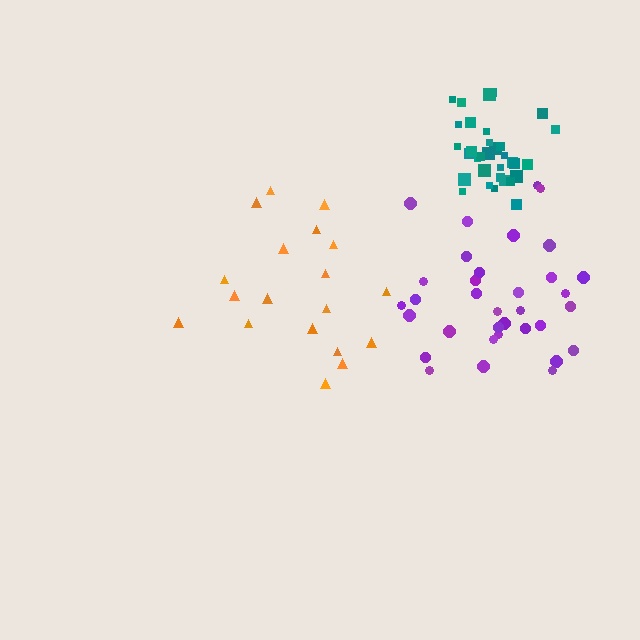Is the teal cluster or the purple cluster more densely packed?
Teal.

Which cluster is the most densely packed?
Teal.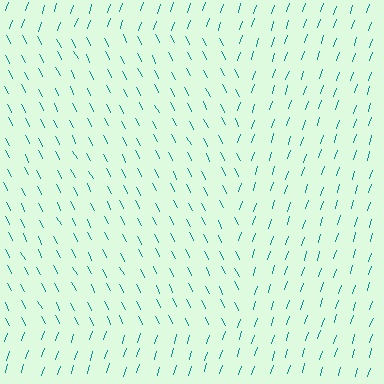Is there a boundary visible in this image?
Yes, there is a texture boundary formed by a change in line orientation.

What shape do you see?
I see a rectangle.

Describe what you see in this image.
The image is filled with small teal line segments. A rectangle region in the image has lines oriented differently from the surrounding lines, creating a visible texture boundary.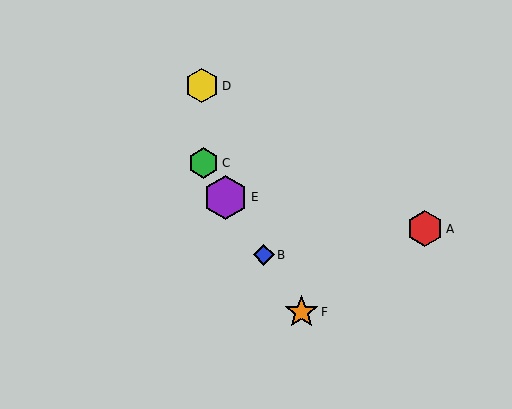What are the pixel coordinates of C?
Object C is at (203, 163).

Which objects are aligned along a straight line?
Objects B, C, E, F are aligned along a straight line.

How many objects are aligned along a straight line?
4 objects (B, C, E, F) are aligned along a straight line.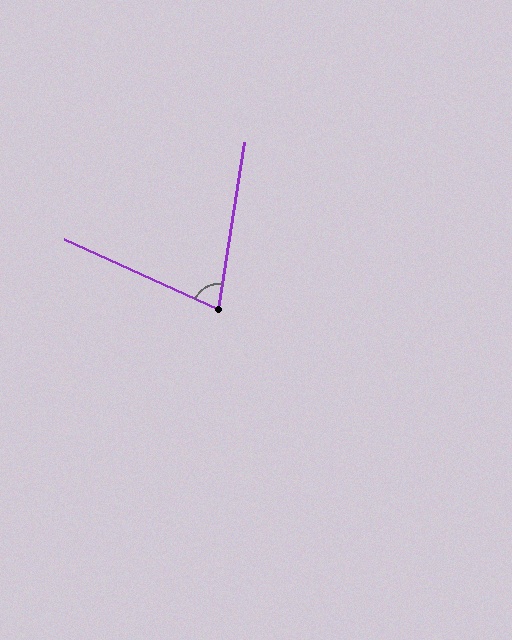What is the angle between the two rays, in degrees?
Approximately 75 degrees.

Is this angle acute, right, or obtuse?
It is acute.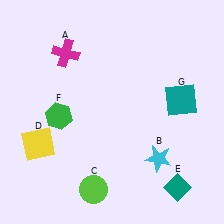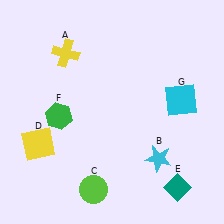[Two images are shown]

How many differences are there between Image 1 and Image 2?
There are 2 differences between the two images.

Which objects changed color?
A changed from magenta to yellow. G changed from teal to cyan.